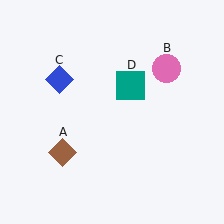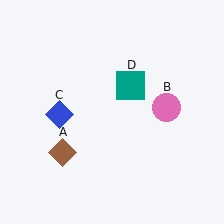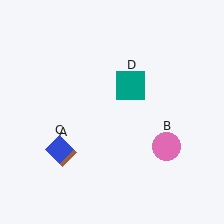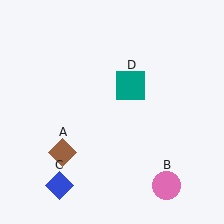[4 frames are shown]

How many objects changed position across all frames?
2 objects changed position: pink circle (object B), blue diamond (object C).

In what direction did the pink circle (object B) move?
The pink circle (object B) moved down.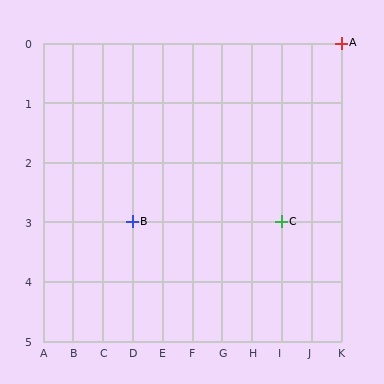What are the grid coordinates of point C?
Point C is at grid coordinates (I, 3).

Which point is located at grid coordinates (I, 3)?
Point C is at (I, 3).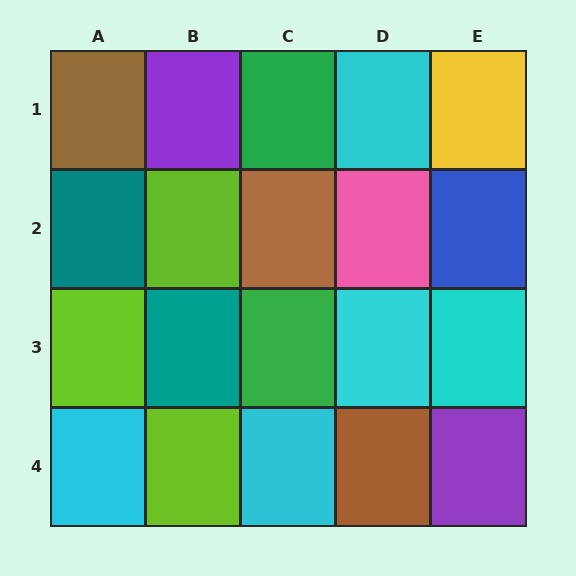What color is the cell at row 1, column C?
Green.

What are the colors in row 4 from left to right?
Cyan, lime, cyan, brown, purple.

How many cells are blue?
1 cell is blue.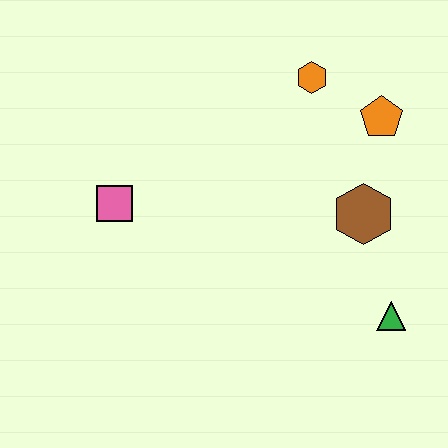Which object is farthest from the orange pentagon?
The pink square is farthest from the orange pentagon.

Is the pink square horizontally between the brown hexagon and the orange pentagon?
No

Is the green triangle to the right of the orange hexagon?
Yes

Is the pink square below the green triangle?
No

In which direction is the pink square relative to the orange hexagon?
The pink square is to the left of the orange hexagon.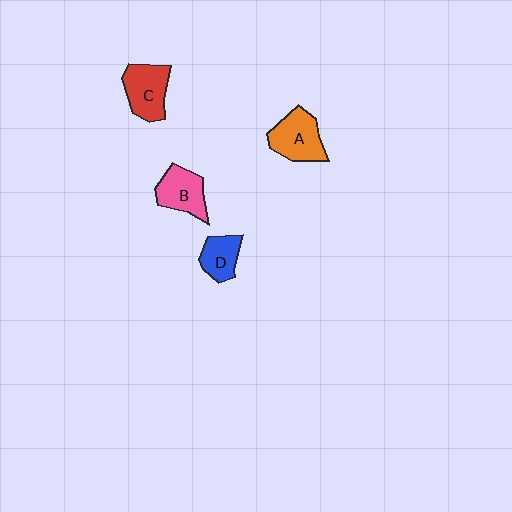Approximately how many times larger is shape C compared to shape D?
Approximately 1.4 times.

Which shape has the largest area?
Shape A (orange).